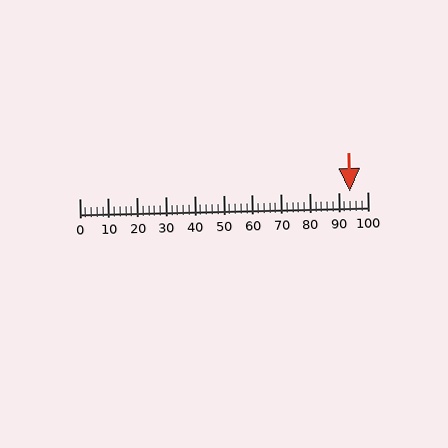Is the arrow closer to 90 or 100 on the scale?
The arrow is closer to 90.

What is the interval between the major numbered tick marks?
The major tick marks are spaced 10 units apart.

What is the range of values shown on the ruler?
The ruler shows values from 0 to 100.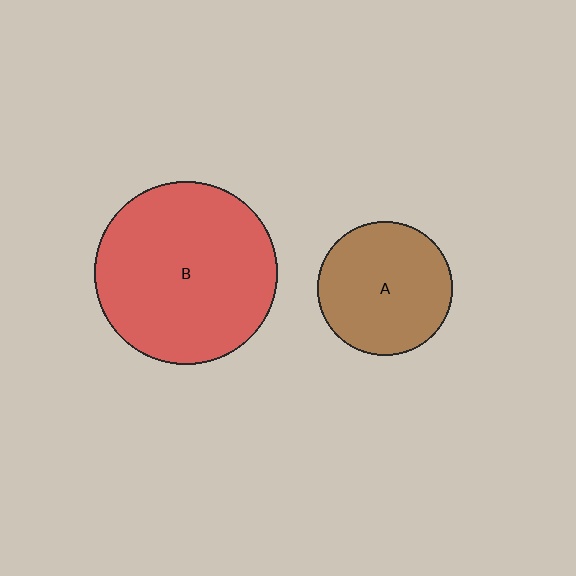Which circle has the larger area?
Circle B (red).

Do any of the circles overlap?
No, none of the circles overlap.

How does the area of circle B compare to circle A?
Approximately 1.8 times.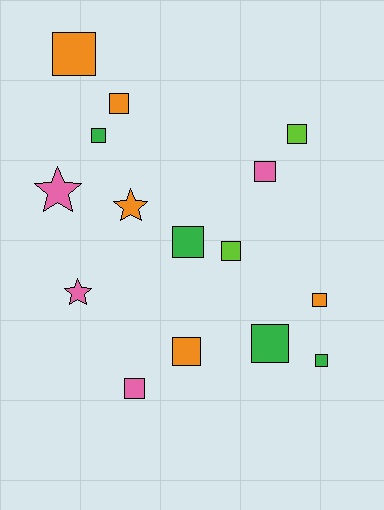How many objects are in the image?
There are 15 objects.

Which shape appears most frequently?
Square, with 12 objects.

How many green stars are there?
There are no green stars.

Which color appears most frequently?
Orange, with 5 objects.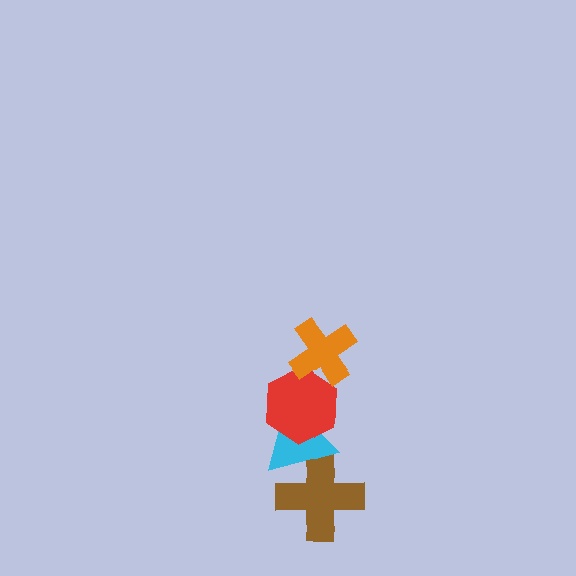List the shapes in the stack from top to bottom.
From top to bottom: the orange cross, the red hexagon, the cyan triangle, the brown cross.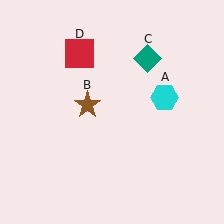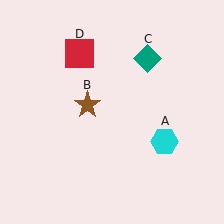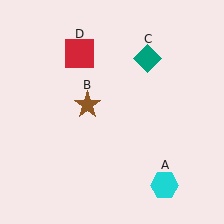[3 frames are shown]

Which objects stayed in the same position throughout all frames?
Brown star (object B) and teal diamond (object C) and red square (object D) remained stationary.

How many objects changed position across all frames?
1 object changed position: cyan hexagon (object A).